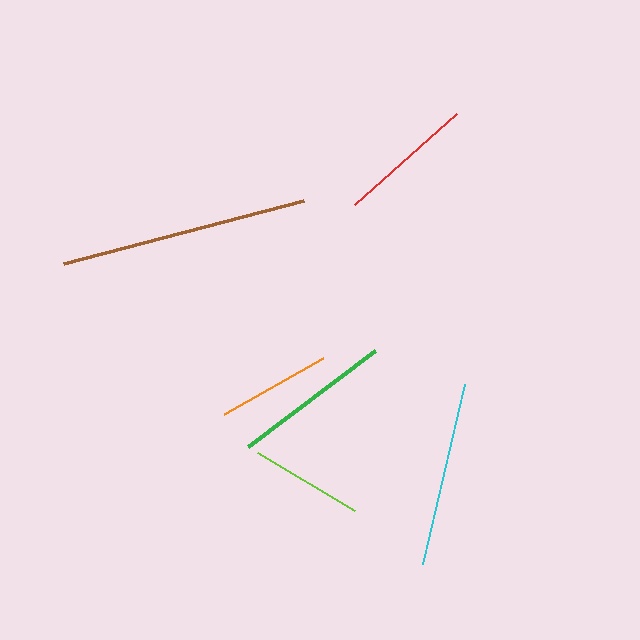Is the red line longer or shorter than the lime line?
The red line is longer than the lime line.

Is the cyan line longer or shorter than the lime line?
The cyan line is longer than the lime line.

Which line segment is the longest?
The brown line is the longest at approximately 248 pixels.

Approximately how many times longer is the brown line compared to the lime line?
The brown line is approximately 2.2 times the length of the lime line.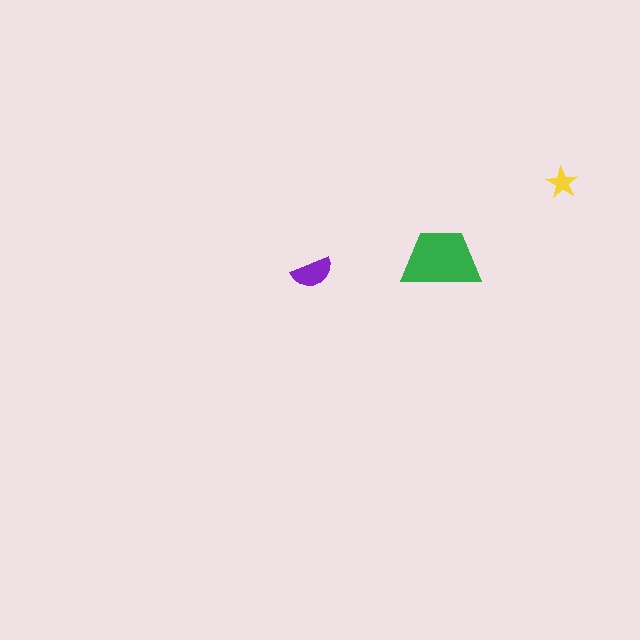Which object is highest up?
The yellow star is topmost.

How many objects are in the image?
There are 3 objects in the image.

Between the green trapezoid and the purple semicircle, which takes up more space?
The green trapezoid.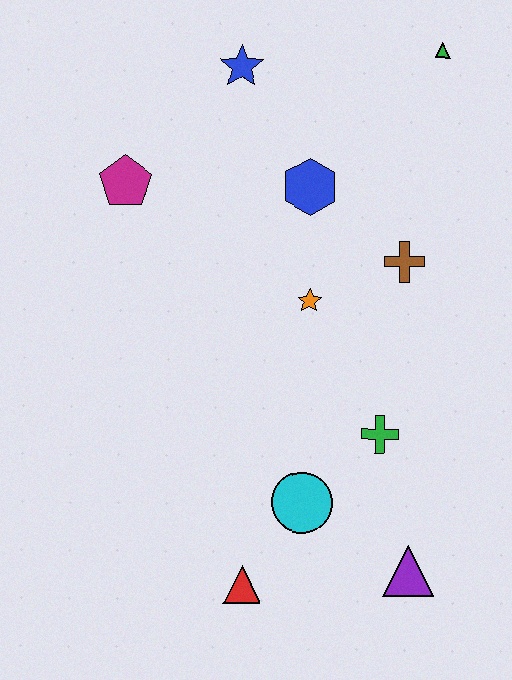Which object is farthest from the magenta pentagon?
The purple triangle is farthest from the magenta pentagon.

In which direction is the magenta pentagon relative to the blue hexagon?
The magenta pentagon is to the left of the blue hexagon.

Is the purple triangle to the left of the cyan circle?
No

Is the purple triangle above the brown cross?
No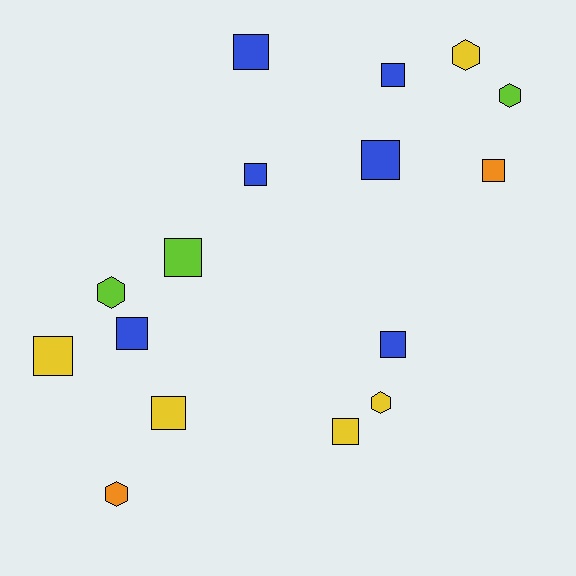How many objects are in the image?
There are 16 objects.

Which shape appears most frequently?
Square, with 11 objects.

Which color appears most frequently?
Blue, with 6 objects.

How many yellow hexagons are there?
There are 2 yellow hexagons.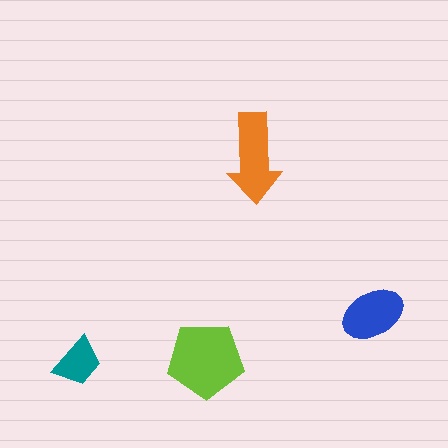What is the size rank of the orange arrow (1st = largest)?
2nd.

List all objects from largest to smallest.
The lime pentagon, the orange arrow, the blue ellipse, the teal trapezoid.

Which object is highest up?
The orange arrow is topmost.